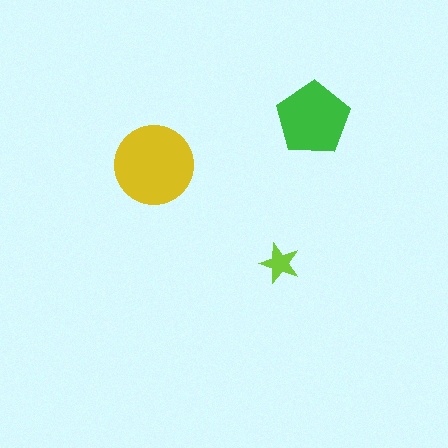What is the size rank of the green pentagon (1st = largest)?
2nd.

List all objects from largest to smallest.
The yellow circle, the green pentagon, the lime star.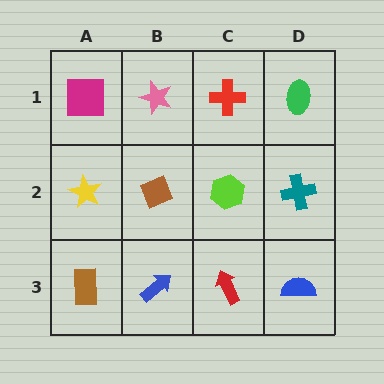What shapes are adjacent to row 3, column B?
A brown diamond (row 2, column B), a brown rectangle (row 3, column A), a red arrow (row 3, column C).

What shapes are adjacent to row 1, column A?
A yellow star (row 2, column A), a pink star (row 1, column B).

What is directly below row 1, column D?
A teal cross.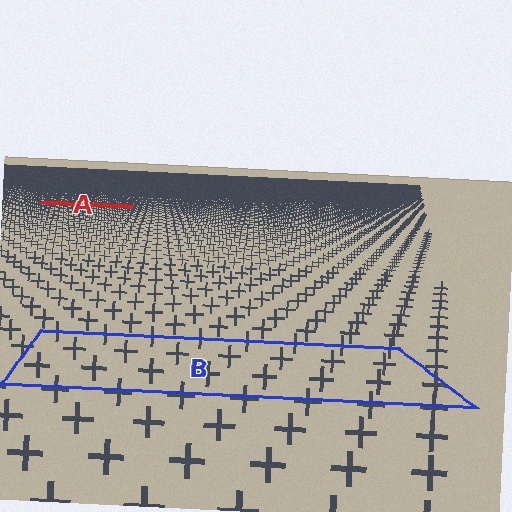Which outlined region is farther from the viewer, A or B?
Region A is farther from the viewer — the texture elements inside it appear smaller and more densely packed.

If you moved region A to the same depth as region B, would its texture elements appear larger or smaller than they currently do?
They would appear larger. At a closer depth, the same texture elements are projected at a bigger on-screen size.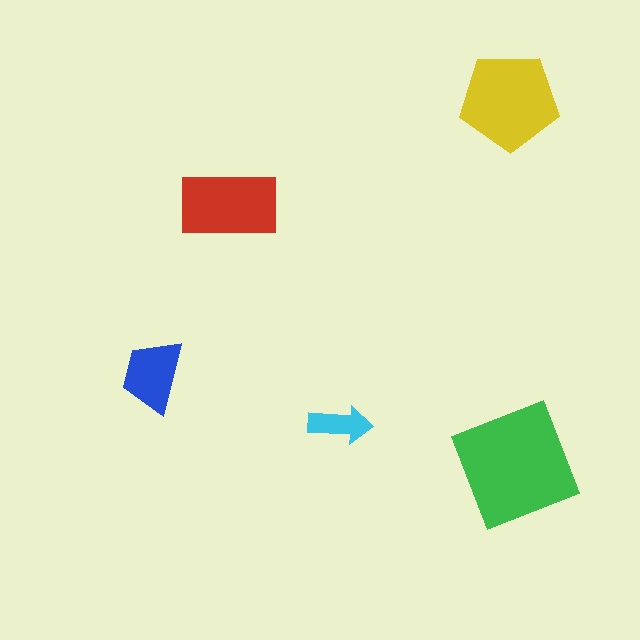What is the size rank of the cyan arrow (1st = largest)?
5th.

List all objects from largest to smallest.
The green square, the yellow pentagon, the red rectangle, the blue trapezoid, the cyan arrow.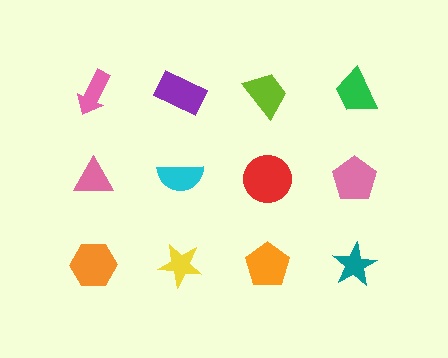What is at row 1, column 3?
A lime trapezoid.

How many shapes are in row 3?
4 shapes.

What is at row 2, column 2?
A cyan semicircle.